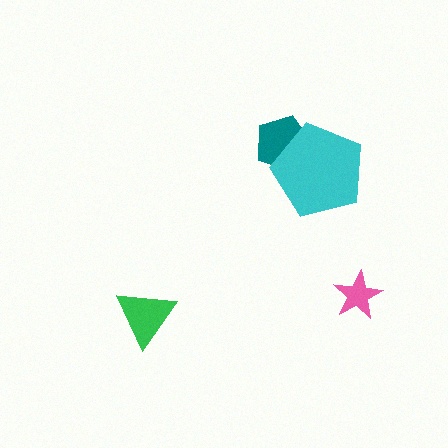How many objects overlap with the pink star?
0 objects overlap with the pink star.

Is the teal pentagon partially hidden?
Yes, it is partially covered by another shape.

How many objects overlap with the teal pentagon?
1 object overlaps with the teal pentagon.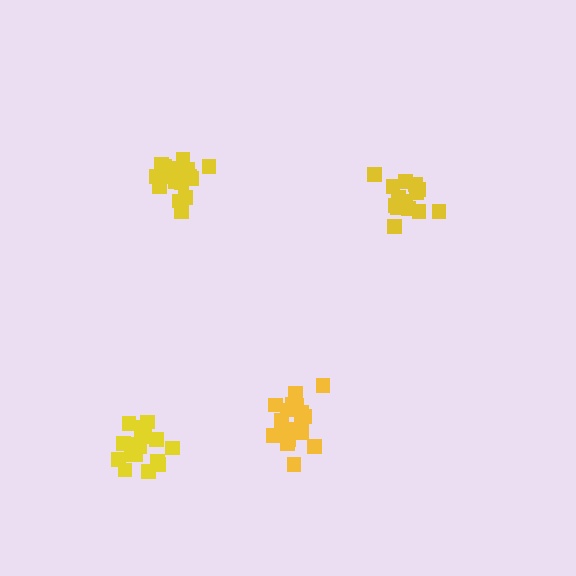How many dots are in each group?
Group 1: 19 dots, Group 2: 15 dots, Group 3: 20 dots, Group 4: 17 dots (71 total).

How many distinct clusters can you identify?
There are 4 distinct clusters.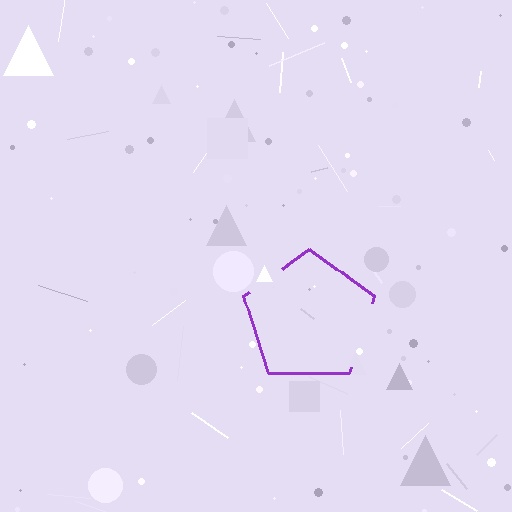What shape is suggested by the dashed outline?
The dashed outline suggests a pentagon.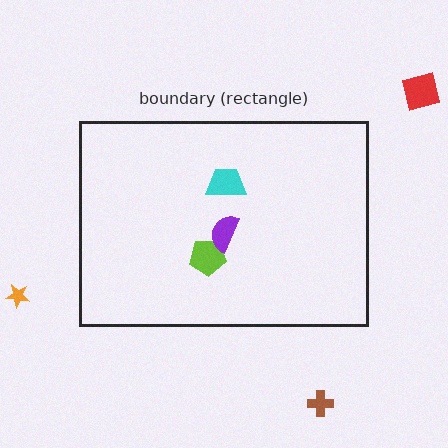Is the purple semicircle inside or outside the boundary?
Inside.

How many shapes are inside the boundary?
3 inside, 3 outside.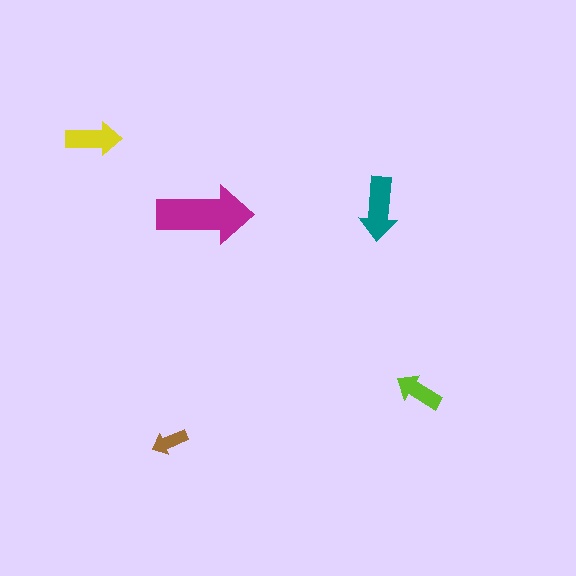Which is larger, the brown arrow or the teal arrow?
The teal one.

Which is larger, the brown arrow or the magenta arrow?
The magenta one.